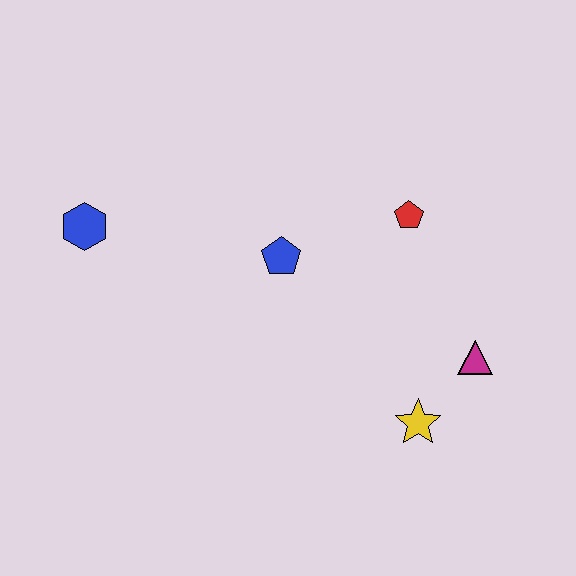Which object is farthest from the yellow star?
The blue hexagon is farthest from the yellow star.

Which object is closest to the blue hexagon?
The blue pentagon is closest to the blue hexagon.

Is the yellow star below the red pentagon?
Yes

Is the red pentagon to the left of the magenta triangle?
Yes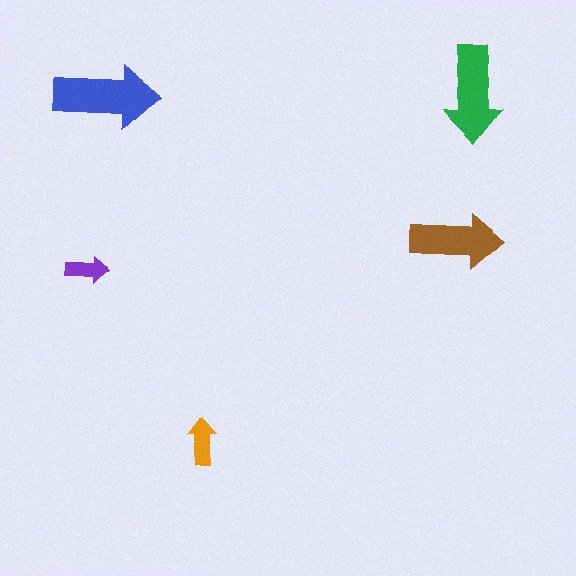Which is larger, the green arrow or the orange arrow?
The green one.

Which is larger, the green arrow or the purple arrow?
The green one.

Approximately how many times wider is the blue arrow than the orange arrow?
About 2 times wider.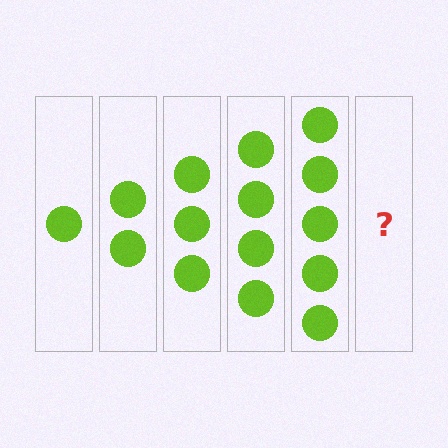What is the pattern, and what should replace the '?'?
The pattern is that each step adds one more circle. The '?' should be 6 circles.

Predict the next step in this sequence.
The next step is 6 circles.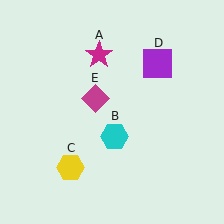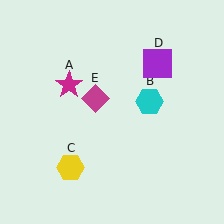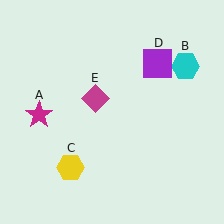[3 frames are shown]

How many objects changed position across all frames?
2 objects changed position: magenta star (object A), cyan hexagon (object B).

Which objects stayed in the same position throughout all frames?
Yellow hexagon (object C) and purple square (object D) and magenta diamond (object E) remained stationary.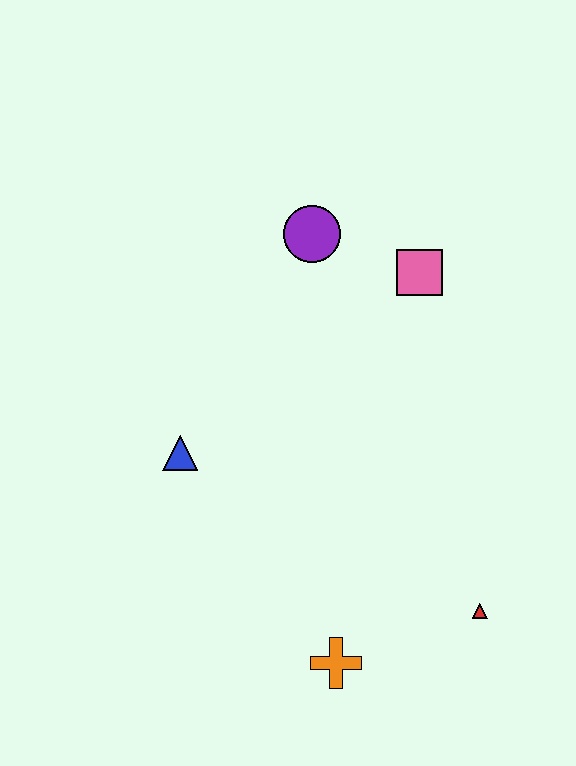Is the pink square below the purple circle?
Yes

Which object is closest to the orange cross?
The red triangle is closest to the orange cross.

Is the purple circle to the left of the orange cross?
Yes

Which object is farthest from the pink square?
The orange cross is farthest from the pink square.